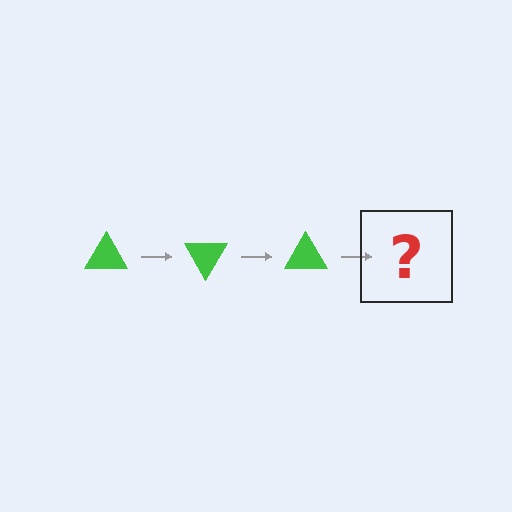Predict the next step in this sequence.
The next step is a green triangle rotated 180 degrees.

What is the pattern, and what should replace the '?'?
The pattern is that the triangle rotates 60 degrees each step. The '?' should be a green triangle rotated 180 degrees.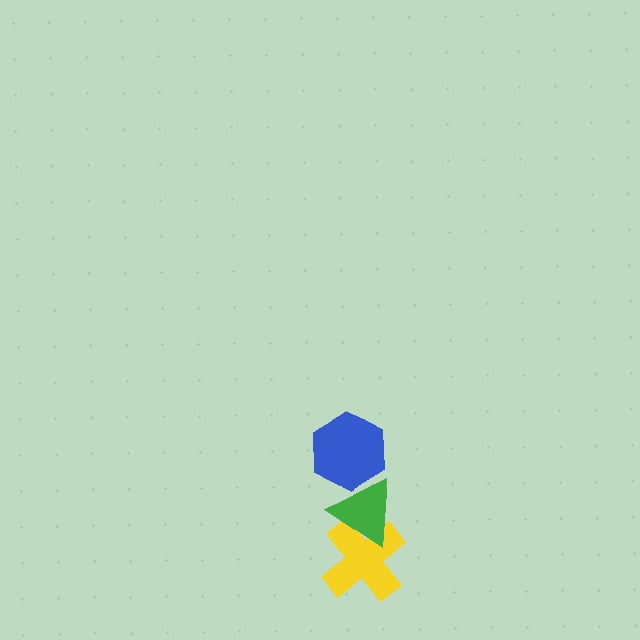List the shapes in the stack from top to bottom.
From top to bottom: the blue hexagon, the green triangle, the yellow cross.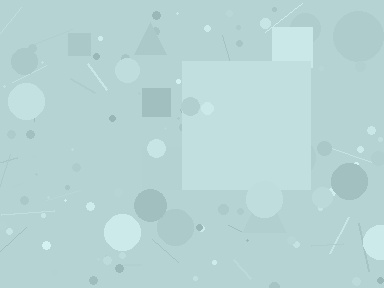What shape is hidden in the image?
A square is hidden in the image.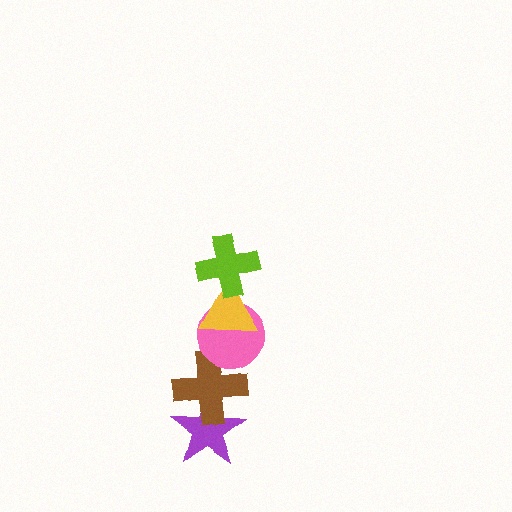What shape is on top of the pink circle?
The yellow triangle is on top of the pink circle.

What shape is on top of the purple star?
The brown cross is on top of the purple star.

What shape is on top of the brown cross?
The pink circle is on top of the brown cross.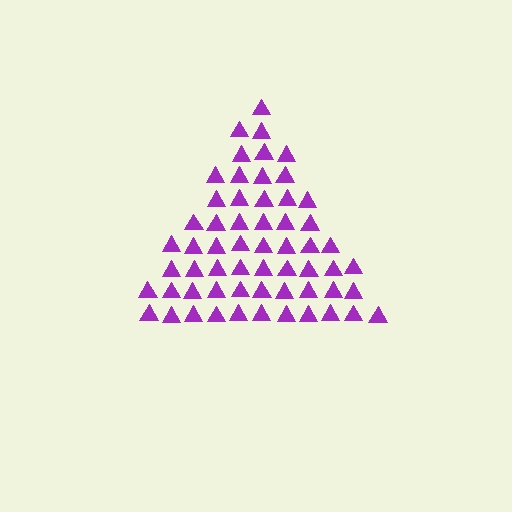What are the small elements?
The small elements are triangles.